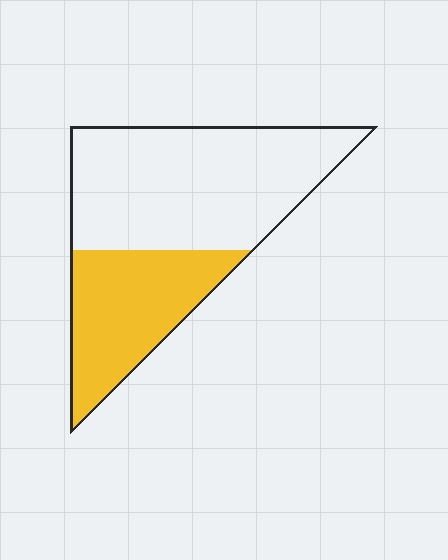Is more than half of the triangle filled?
No.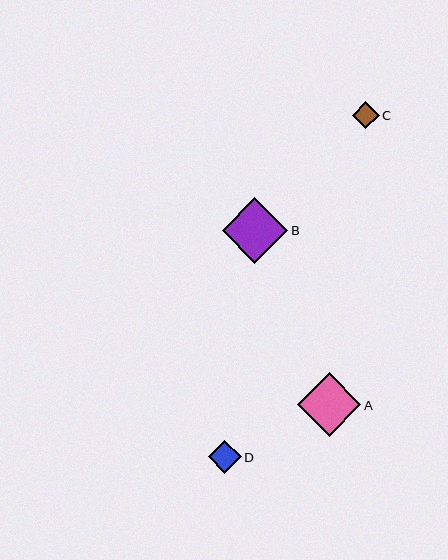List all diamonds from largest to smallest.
From largest to smallest: B, A, D, C.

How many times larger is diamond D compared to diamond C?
Diamond D is approximately 1.2 times the size of diamond C.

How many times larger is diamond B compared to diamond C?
Diamond B is approximately 2.5 times the size of diamond C.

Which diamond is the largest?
Diamond B is the largest with a size of approximately 66 pixels.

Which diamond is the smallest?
Diamond C is the smallest with a size of approximately 26 pixels.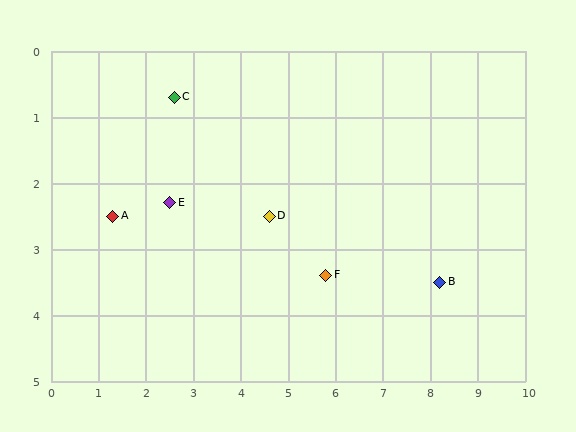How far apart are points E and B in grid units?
Points E and B are about 5.8 grid units apart.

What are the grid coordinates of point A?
Point A is at approximately (1.3, 2.5).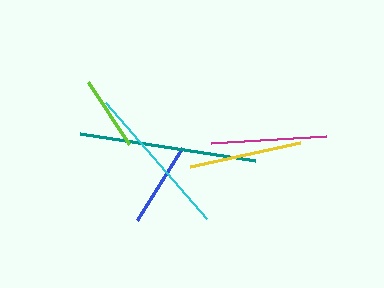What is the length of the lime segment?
The lime segment is approximately 74 pixels long.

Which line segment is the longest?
The teal line is the longest at approximately 177 pixels.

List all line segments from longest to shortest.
From longest to shortest: teal, cyan, magenta, yellow, blue, lime.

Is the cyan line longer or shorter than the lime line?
The cyan line is longer than the lime line.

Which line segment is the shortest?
The lime line is the shortest at approximately 74 pixels.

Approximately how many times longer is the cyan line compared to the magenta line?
The cyan line is approximately 1.3 times the length of the magenta line.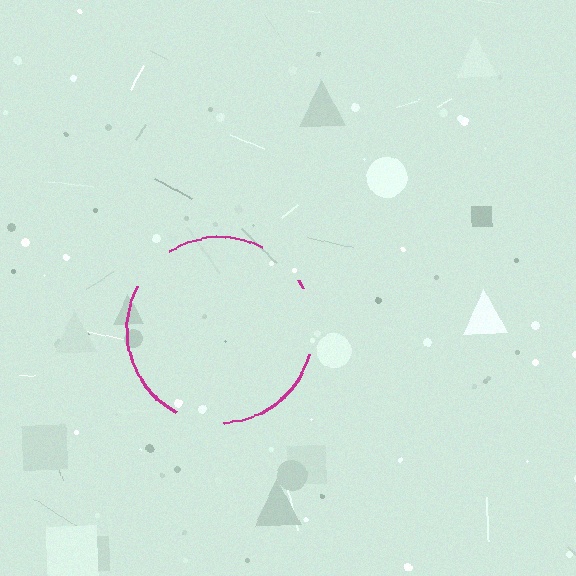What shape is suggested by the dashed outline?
The dashed outline suggests a circle.